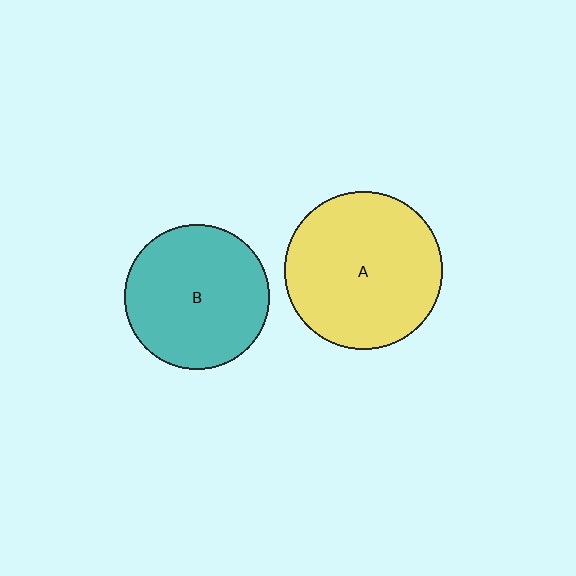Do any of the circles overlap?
No, none of the circles overlap.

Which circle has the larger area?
Circle A (yellow).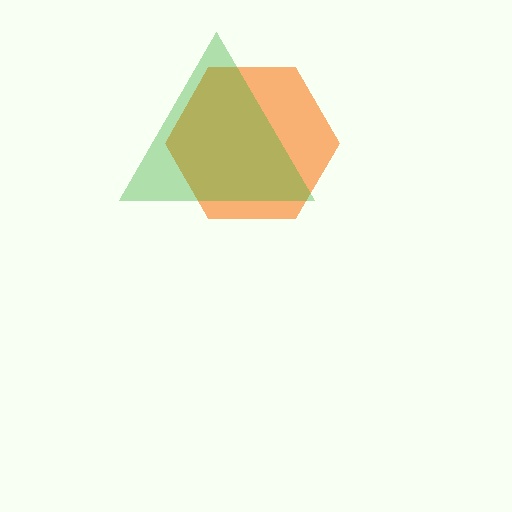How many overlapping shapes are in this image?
There are 2 overlapping shapes in the image.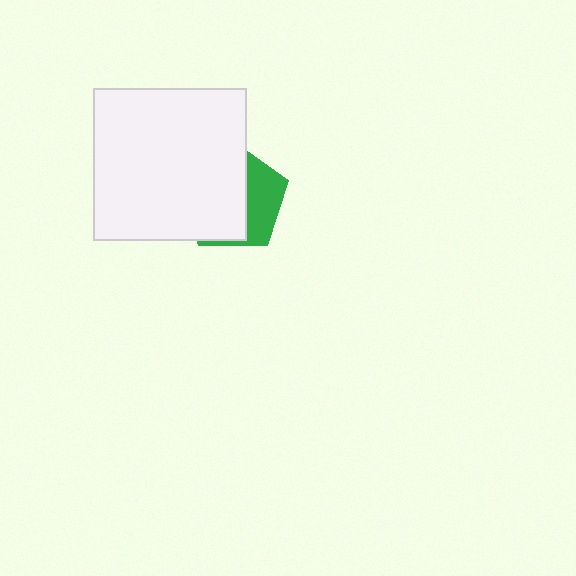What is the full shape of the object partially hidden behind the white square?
The partially hidden object is a green pentagon.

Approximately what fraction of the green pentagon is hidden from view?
Roughly 65% of the green pentagon is hidden behind the white square.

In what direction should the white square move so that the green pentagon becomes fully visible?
The white square should move left. That is the shortest direction to clear the overlap and leave the green pentagon fully visible.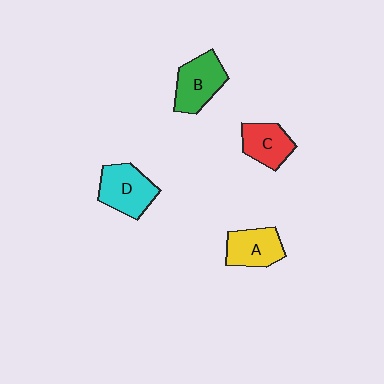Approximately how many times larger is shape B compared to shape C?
Approximately 1.2 times.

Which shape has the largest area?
Shape D (cyan).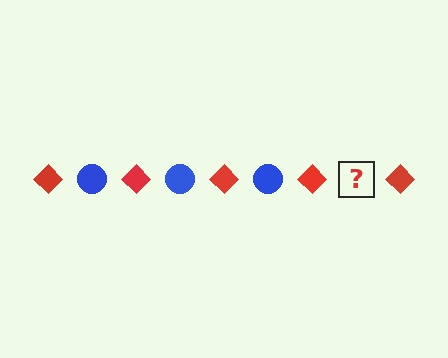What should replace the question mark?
The question mark should be replaced with a blue circle.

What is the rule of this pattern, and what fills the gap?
The rule is that the pattern alternates between red diamond and blue circle. The gap should be filled with a blue circle.